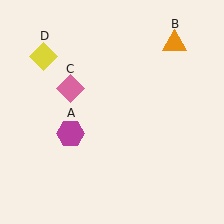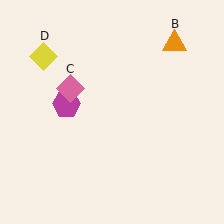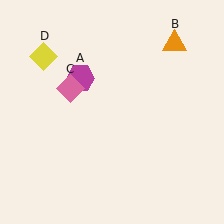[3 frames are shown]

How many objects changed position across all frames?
1 object changed position: magenta hexagon (object A).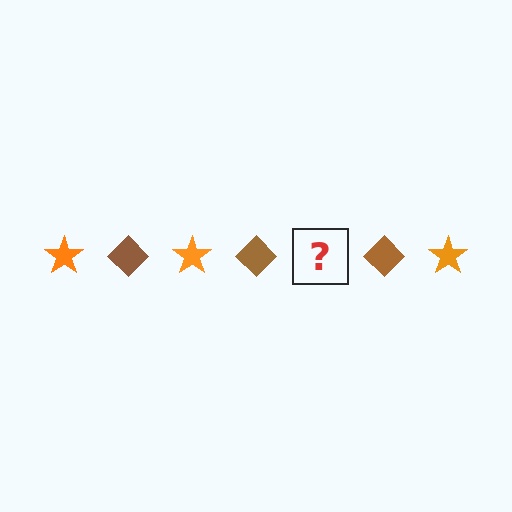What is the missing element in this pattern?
The missing element is an orange star.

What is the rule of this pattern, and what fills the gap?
The rule is that the pattern alternates between orange star and brown diamond. The gap should be filled with an orange star.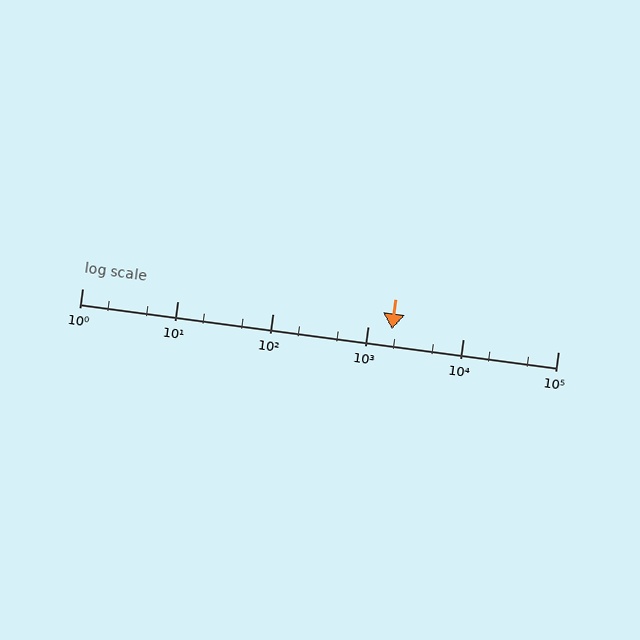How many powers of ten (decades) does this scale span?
The scale spans 5 decades, from 1 to 100000.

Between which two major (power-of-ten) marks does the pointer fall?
The pointer is between 1000 and 10000.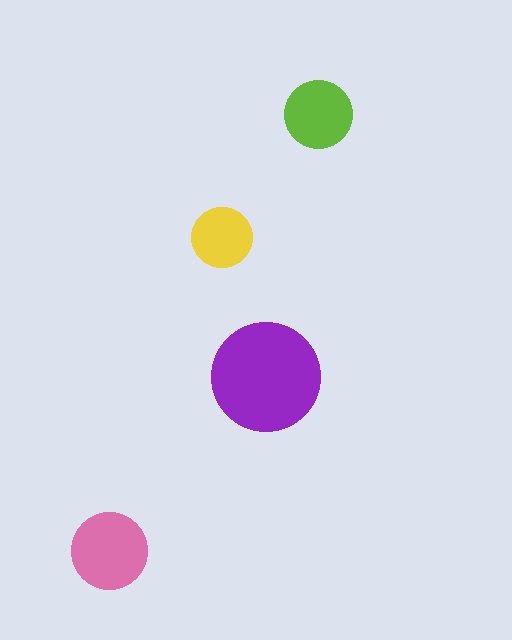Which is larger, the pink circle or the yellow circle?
The pink one.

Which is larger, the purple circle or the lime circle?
The purple one.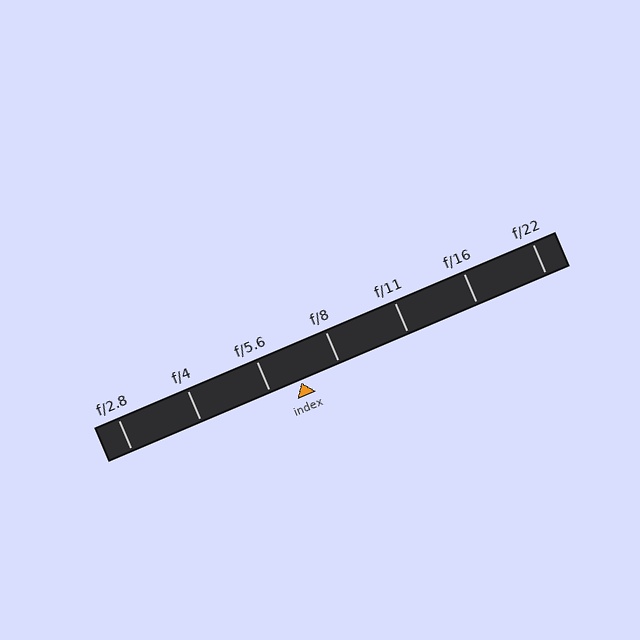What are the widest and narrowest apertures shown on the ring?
The widest aperture shown is f/2.8 and the narrowest is f/22.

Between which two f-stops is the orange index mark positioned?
The index mark is between f/5.6 and f/8.